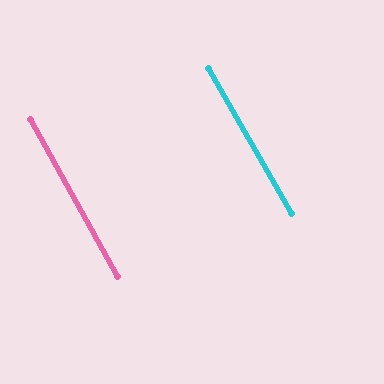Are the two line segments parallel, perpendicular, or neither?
Parallel — their directions differ by only 0.6°.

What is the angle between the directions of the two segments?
Approximately 1 degree.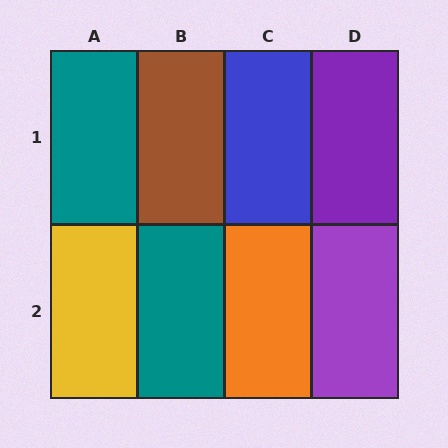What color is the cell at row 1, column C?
Blue.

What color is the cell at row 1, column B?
Brown.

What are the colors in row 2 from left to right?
Yellow, teal, orange, purple.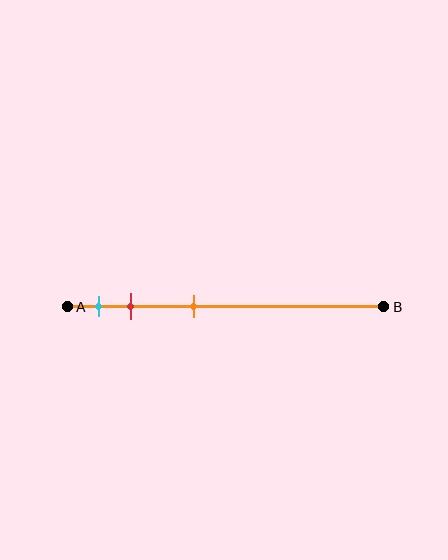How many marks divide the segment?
There are 3 marks dividing the segment.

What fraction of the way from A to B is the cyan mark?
The cyan mark is approximately 10% (0.1) of the way from A to B.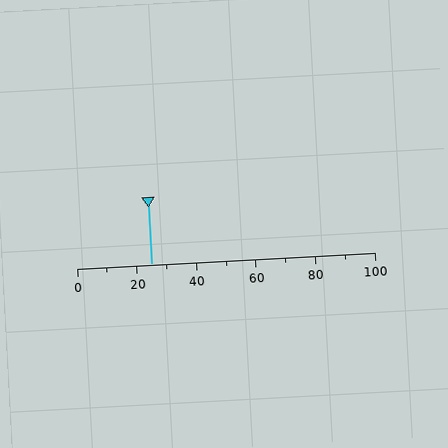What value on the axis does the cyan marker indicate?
The marker indicates approximately 25.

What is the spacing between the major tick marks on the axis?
The major ticks are spaced 20 apart.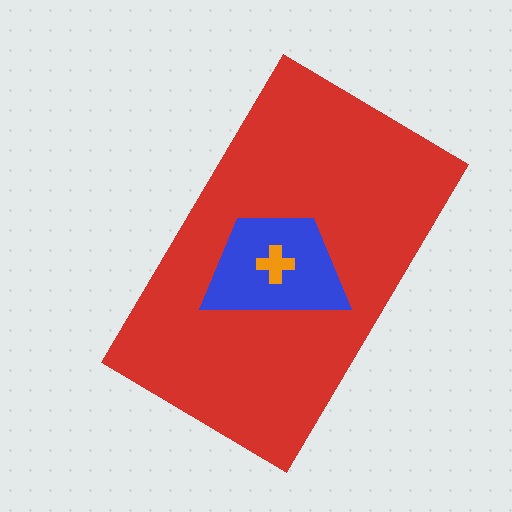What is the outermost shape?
The red rectangle.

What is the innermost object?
The orange cross.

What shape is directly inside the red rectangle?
The blue trapezoid.